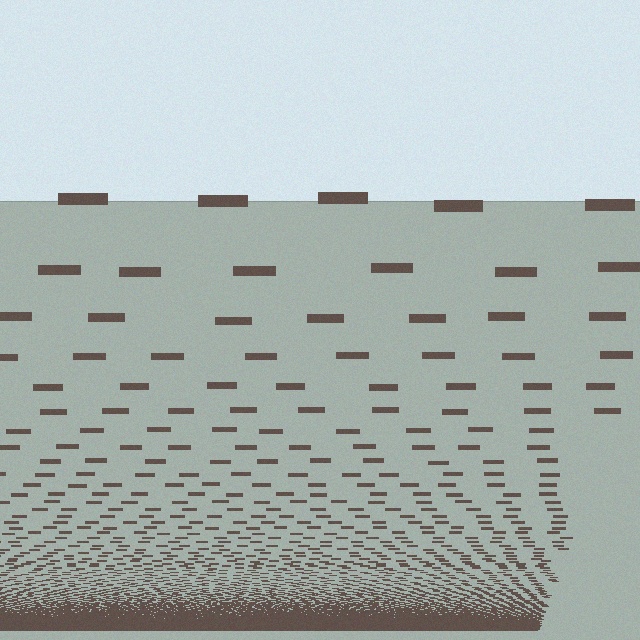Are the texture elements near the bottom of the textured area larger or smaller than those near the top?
Smaller. The gradient is inverted — elements near the bottom are smaller and denser.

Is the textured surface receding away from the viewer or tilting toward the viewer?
The surface appears to tilt toward the viewer. Texture elements get larger and sparser toward the top.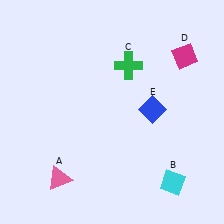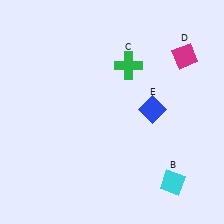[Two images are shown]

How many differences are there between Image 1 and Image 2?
There is 1 difference between the two images.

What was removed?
The pink triangle (A) was removed in Image 2.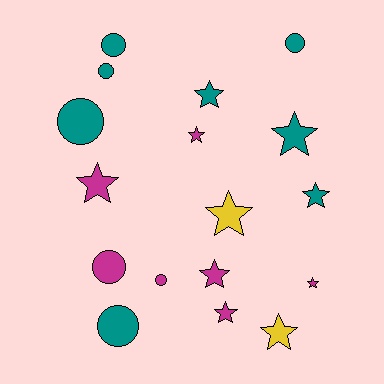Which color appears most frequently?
Teal, with 8 objects.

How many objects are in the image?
There are 17 objects.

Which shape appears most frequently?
Star, with 10 objects.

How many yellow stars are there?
There are 2 yellow stars.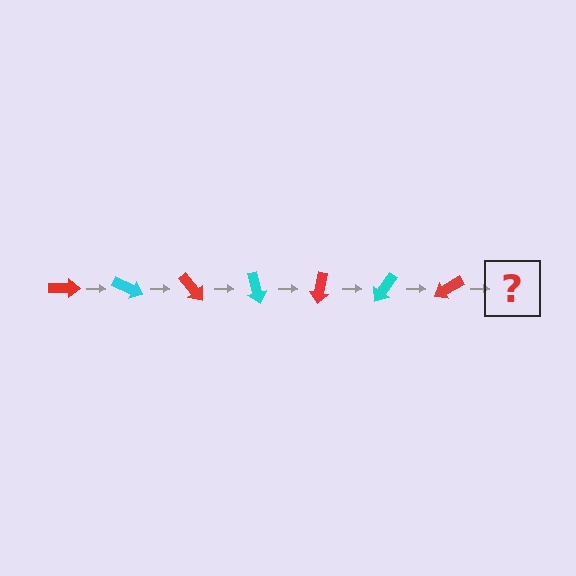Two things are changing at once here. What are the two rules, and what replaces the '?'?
The two rules are that it rotates 25 degrees each step and the color cycles through red and cyan. The '?' should be a cyan arrow, rotated 175 degrees from the start.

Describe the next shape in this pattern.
It should be a cyan arrow, rotated 175 degrees from the start.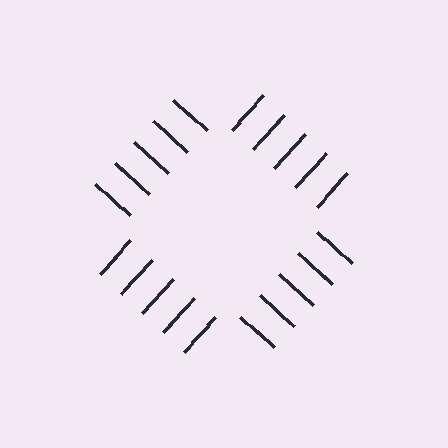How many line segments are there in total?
20 — 5 along each of the 4 edges.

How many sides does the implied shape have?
4 sides — the line-ends trace a square.